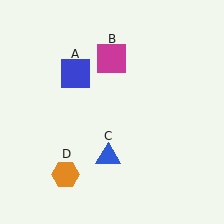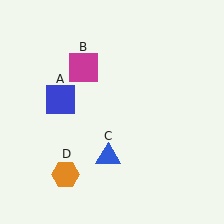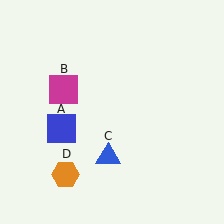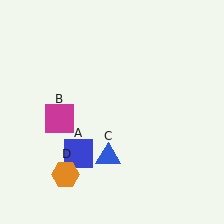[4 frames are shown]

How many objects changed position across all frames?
2 objects changed position: blue square (object A), magenta square (object B).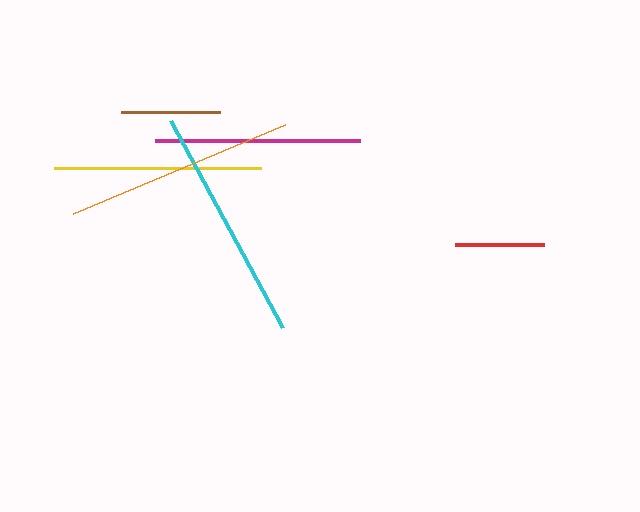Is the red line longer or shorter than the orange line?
The orange line is longer than the red line.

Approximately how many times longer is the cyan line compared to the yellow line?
The cyan line is approximately 1.1 times the length of the yellow line.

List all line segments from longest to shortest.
From longest to shortest: cyan, orange, yellow, magenta, brown, red.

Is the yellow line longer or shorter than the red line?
The yellow line is longer than the red line.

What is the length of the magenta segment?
The magenta segment is approximately 205 pixels long.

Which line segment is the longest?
The cyan line is the longest at approximately 235 pixels.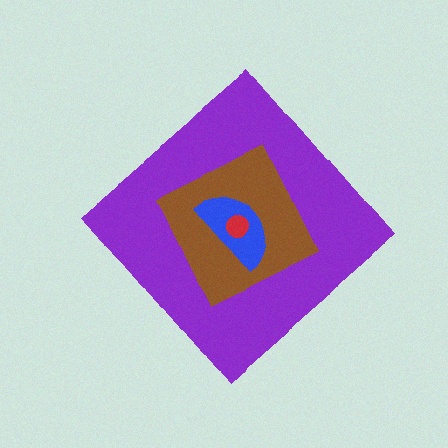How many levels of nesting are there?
4.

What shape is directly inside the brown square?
The blue semicircle.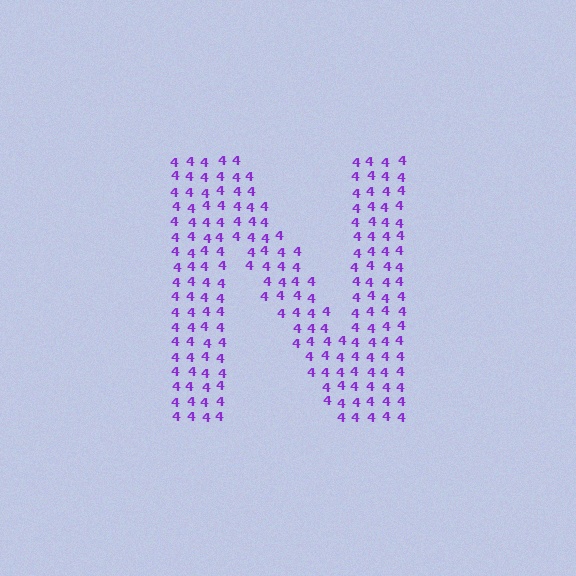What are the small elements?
The small elements are digit 4's.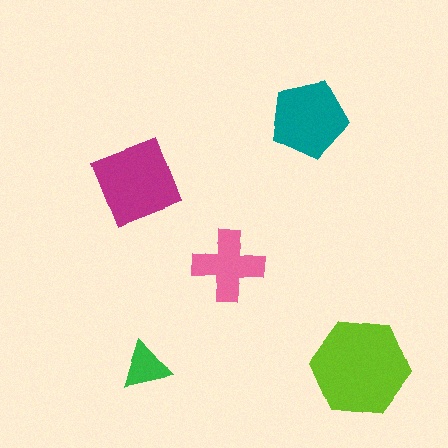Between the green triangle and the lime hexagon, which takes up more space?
The lime hexagon.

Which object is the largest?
The lime hexagon.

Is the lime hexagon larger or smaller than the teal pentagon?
Larger.